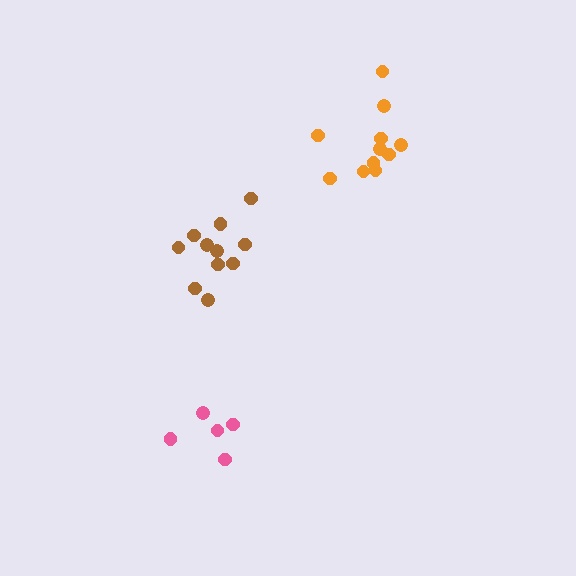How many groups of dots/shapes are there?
There are 3 groups.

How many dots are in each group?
Group 1: 11 dots, Group 2: 5 dots, Group 3: 11 dots (27 total).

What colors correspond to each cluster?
The clusters are colored: brown, pink, orange.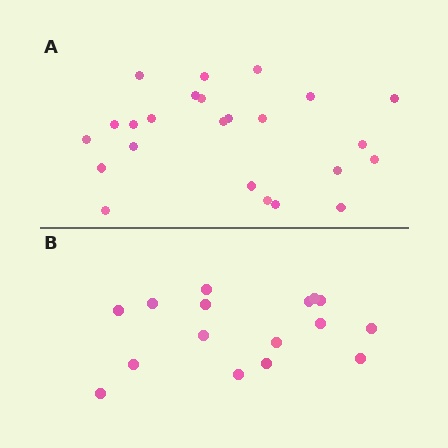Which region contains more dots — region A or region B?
Region A (the top region) has more dots.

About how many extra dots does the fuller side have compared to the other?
Region A has roughly 8 or so more dots than region B.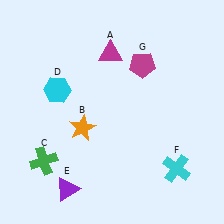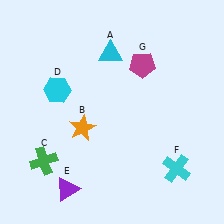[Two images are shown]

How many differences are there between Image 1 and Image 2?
There is 1 difference between the two images.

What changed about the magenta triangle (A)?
In Image 1, A is magenta. In Image 2, it changed to cyan.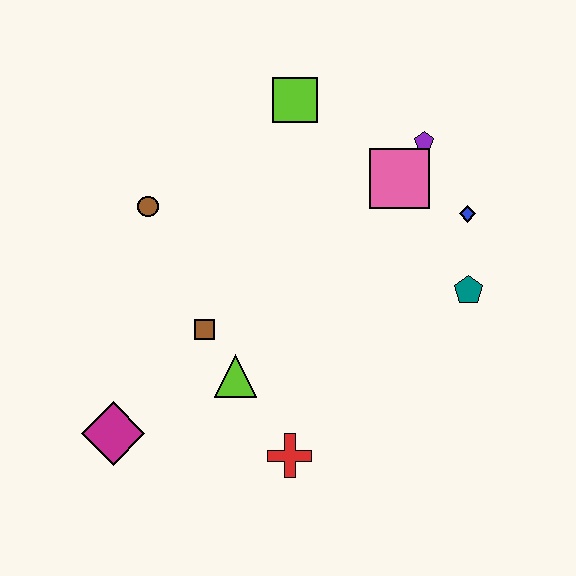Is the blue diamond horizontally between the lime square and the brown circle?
No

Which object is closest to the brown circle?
The brown square is closest to the brown circle.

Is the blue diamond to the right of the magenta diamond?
Yes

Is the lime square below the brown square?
No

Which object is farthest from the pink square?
The magenta diamond is farthest from the pink square.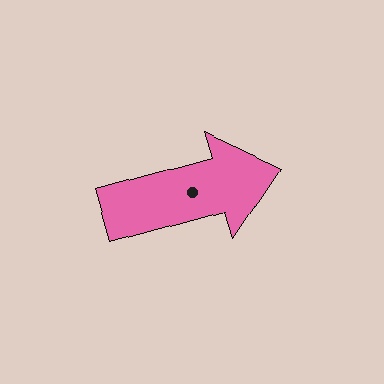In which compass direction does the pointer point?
East.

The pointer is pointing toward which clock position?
Roughly 2 o'clock.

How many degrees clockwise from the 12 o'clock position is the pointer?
Approximately 74 degrees.